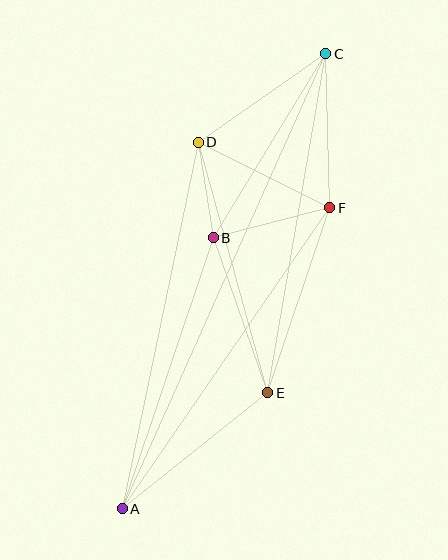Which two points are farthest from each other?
Points A and C are farthest from each other.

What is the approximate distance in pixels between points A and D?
The distance between A and D is approximately 374 pixels.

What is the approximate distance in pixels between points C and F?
The distance between C and F is approximately 154 pixels.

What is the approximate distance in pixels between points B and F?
The distance between B and F is approximately 120 pixels.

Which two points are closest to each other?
Points B and D are closest to each other.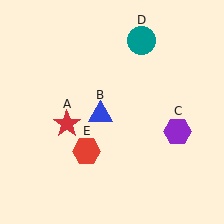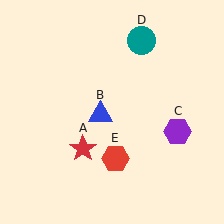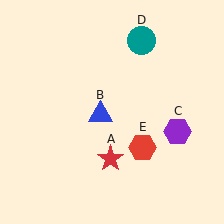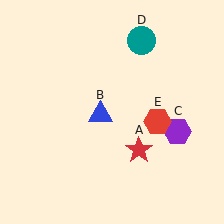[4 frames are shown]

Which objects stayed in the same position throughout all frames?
Blue triangle (object B) and purple hexagon (object C) and teal circle (object D) remained stationary.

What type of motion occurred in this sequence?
The red star (object A), red hexagon (object E) rotated counterclockwise around the center of the scene.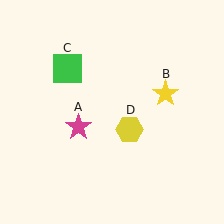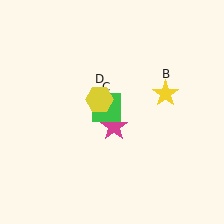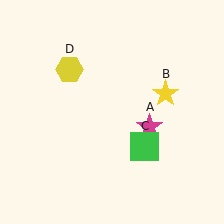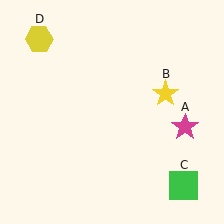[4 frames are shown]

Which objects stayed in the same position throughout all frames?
Yellow star (object B) remained stationary.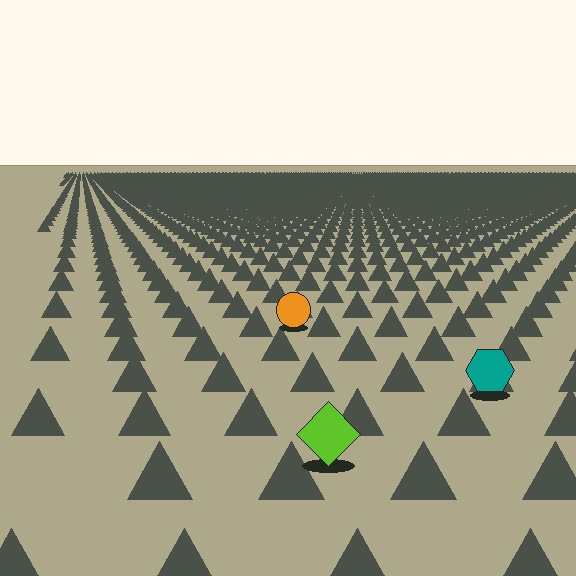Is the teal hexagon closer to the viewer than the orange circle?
Yes. The teal hexagon is closer — you can tell from the texture gradient: the ground texture is coarser near it.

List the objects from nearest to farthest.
From nearest to farthest: the lime diamond, the teal hexagon, the orange circle.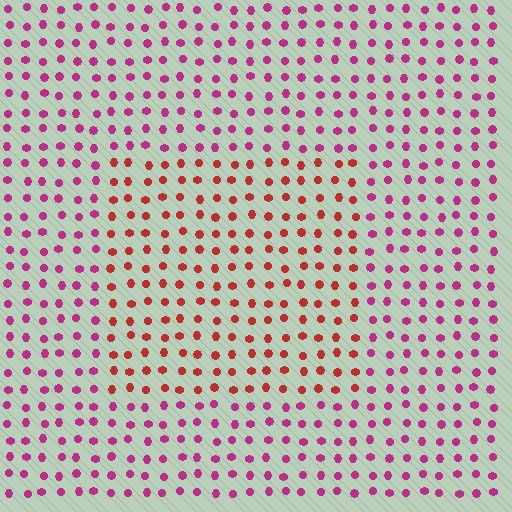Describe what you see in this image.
The image is filled with small magenta elements in a uniform arrangement. A rectangle-shaped region is visible where the elements are tinted to a slightly different hue, forming a subtle color boundary.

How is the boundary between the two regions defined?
The boundary is defined purely by a slight shift in hue (about 39 degrees). Spacing, size, and orientation are identical on both sides.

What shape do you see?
I see a rectangle.